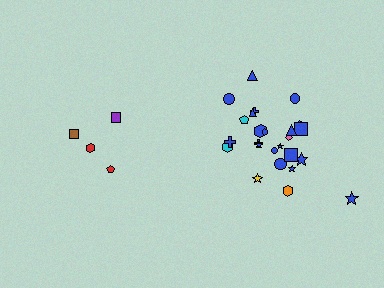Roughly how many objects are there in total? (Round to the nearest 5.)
Roughly 30 objects in total.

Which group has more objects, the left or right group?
The right group.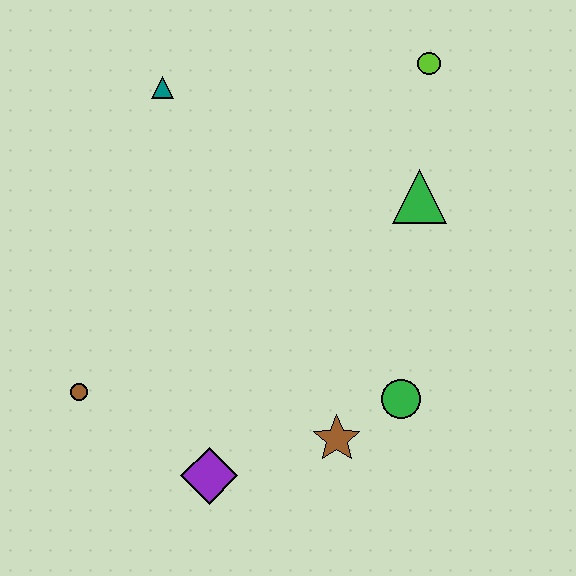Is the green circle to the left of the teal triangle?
No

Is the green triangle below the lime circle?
Yes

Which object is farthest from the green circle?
The teal triangle is farthest from the green circle.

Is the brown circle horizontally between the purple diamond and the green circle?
No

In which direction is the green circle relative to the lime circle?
The green circle is below the lime circle.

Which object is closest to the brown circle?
The purple diamond is closest to the brown circle.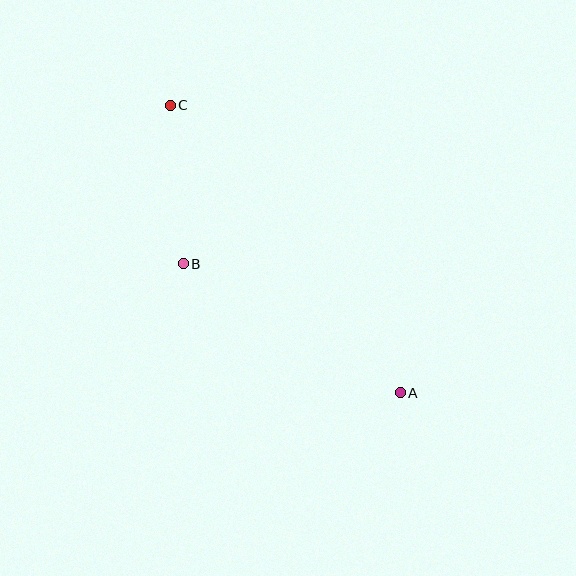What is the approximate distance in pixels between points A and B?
The distance between A and B is approximately 252 pixels.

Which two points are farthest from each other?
Points A and C are farthest from each other.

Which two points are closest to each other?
Points B and C are closest to each other.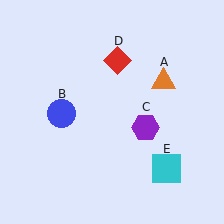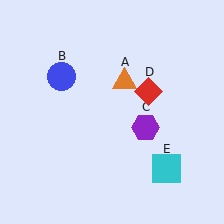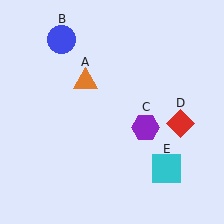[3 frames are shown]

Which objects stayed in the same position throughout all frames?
Purple hexagon (object C) and cyan square (object E) remained stationary.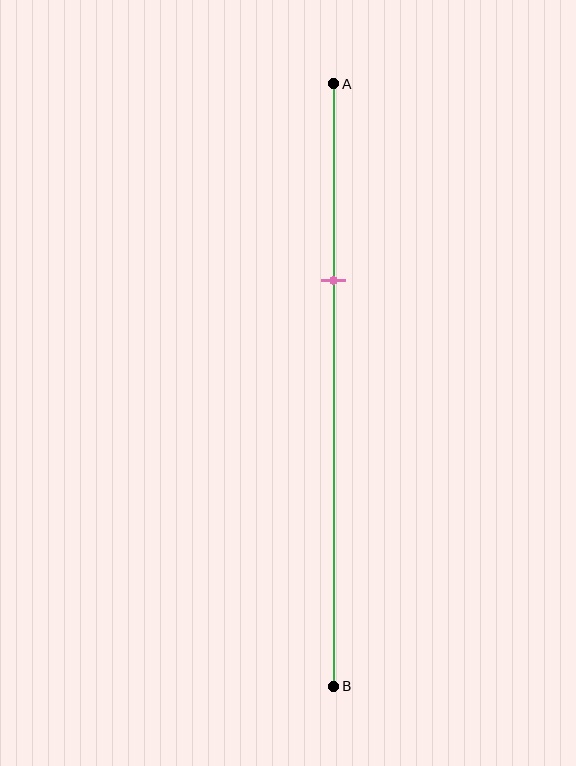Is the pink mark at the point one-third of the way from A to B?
Yes, the mark is approximately at the one-third point.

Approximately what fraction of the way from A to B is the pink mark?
The pink mark is approximately 35% of the way from A to B.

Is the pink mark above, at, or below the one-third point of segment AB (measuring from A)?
The pink mark is approximately at the one-third point of segment AB.